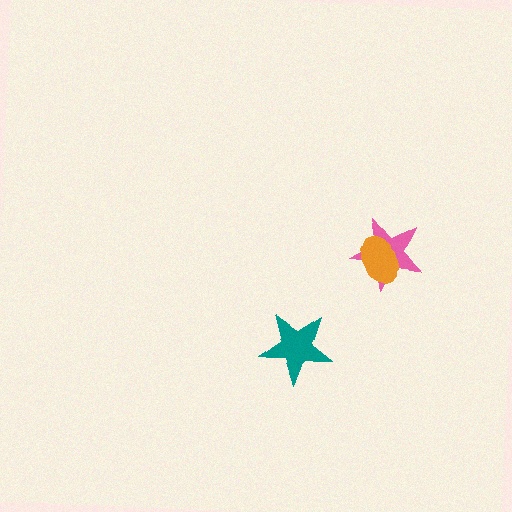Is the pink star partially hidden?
Yes, it is partially covered by another shape.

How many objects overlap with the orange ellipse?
1 object overlaps with the orange ellipse.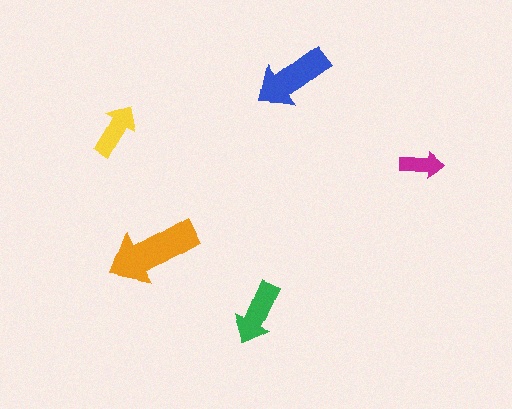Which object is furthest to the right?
The magenta arrow is rightmost.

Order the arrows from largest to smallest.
the orange one, the blue one, the green one, the yellow one, the magenta one.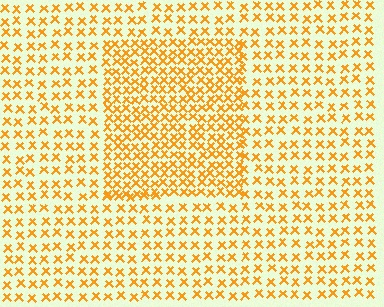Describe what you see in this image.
The image contains small orange elements arranged at two different densities. A rectangle-shaped region is visible where the elements are more densely packed than the surrounding area.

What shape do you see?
I see a rectangle.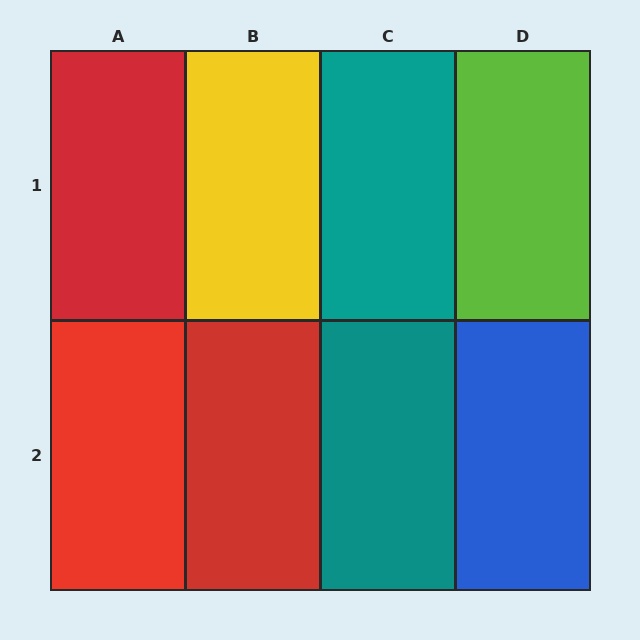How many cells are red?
3 cells are red.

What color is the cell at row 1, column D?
Lime.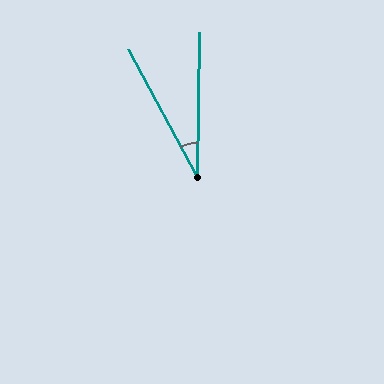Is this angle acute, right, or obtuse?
It is acute.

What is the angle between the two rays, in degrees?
Approximately 29 degrees.